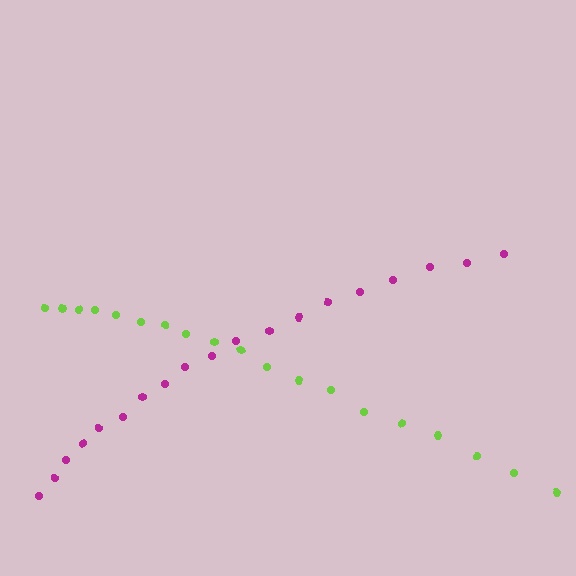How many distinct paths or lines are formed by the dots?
There are 2 distinct paths.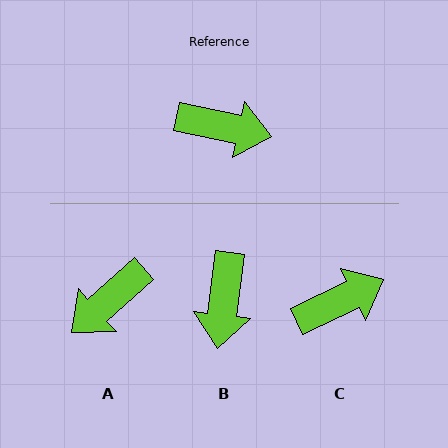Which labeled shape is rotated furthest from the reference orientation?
A, about 127 degrees away.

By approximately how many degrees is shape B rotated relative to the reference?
Approximately 85 degrees clockwise.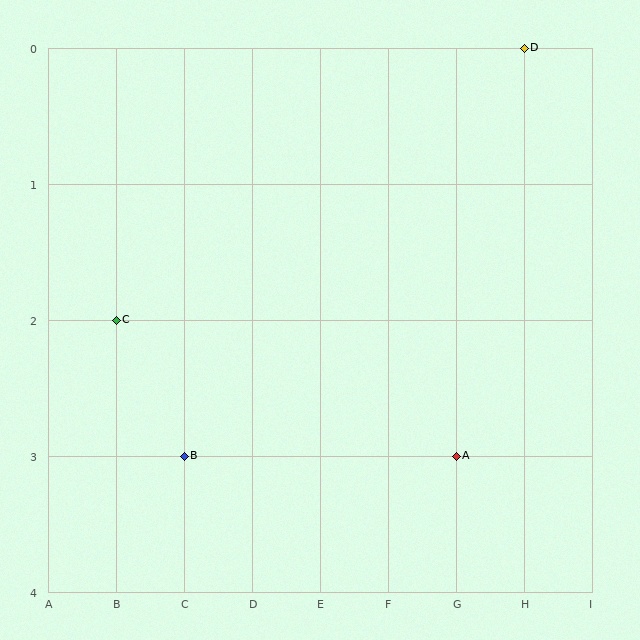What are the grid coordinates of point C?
Point C is at grid coordinates (B, 2).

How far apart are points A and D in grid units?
Points A and D are 1 column and 3 rows apart (about 3.2 grid units diagonally).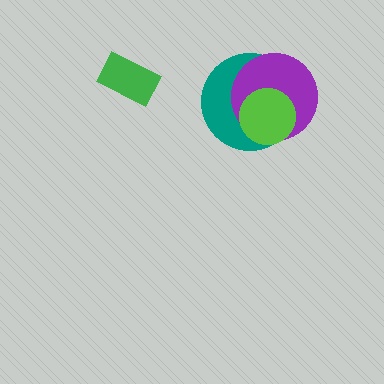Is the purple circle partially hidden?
Yes, it is partially covered by another shape.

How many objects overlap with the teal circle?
2 objects overlap with the teal circle.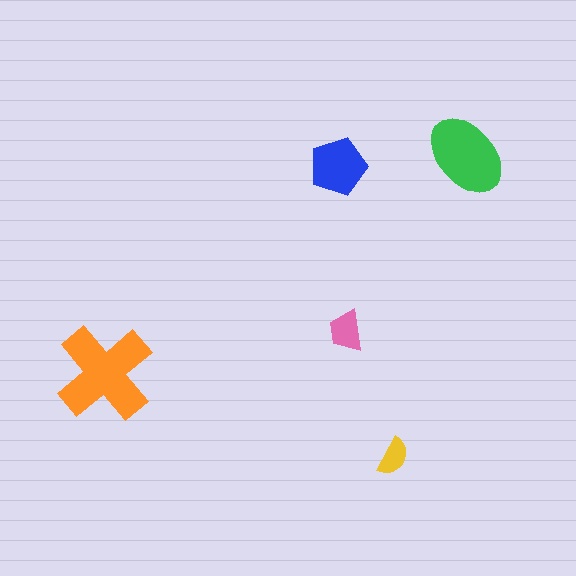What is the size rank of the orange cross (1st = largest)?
1st.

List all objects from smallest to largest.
The yellow semicircle, the pink trapezoid, the blue pentagon, the green ellipse, the orange cross.